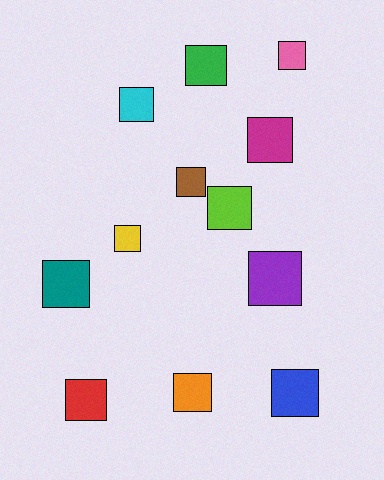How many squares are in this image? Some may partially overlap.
There are 12 squares.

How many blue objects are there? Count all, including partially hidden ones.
There is 1 blue object.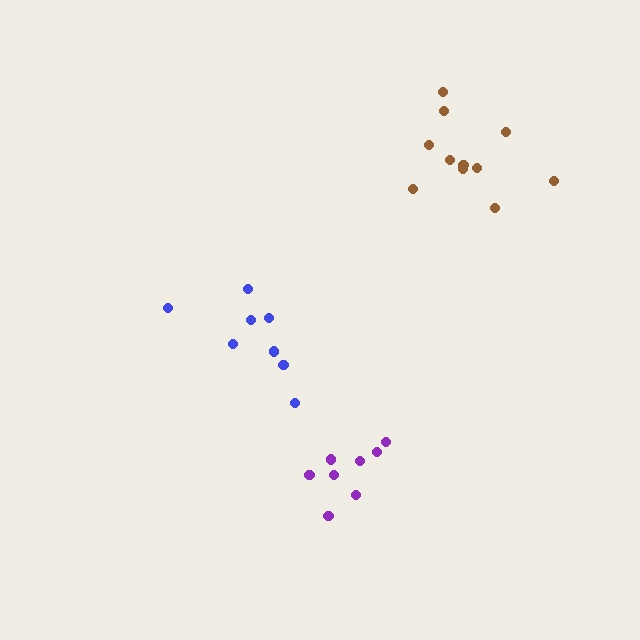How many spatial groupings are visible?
There are 3 spatial groupings.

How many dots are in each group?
Group 1: 8 dots, Group 2: 11 dots, Group 3: 8 dots (27 total).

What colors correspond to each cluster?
The clusters are colored: blue, brown, purple.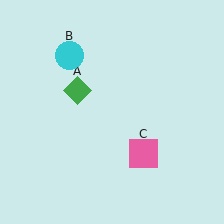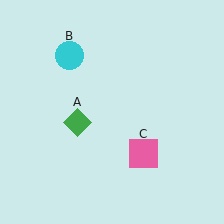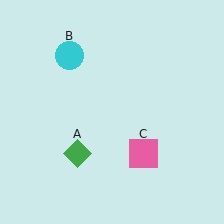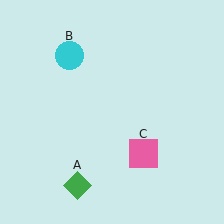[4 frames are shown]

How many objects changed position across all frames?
1 object changed position: green diamond (object A).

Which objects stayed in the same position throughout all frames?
Cyan circle (object B) and pink square (object C) remained stationary.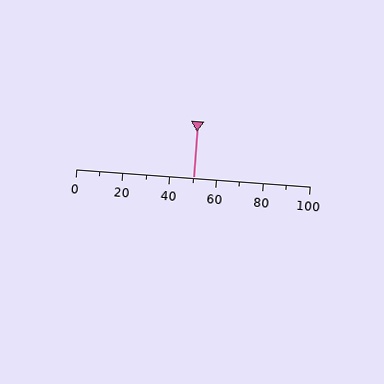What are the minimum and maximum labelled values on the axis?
The axis runs from 0 to 100.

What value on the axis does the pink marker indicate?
The marker indicates approximately 50.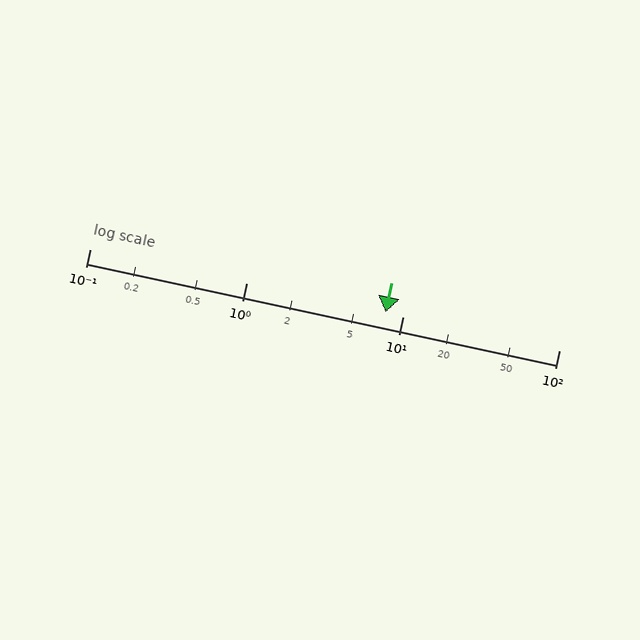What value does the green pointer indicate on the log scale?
The pointer indicates approximately 7.8.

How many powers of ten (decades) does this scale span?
The scale spans 3 decades, from 0.1 to 100.